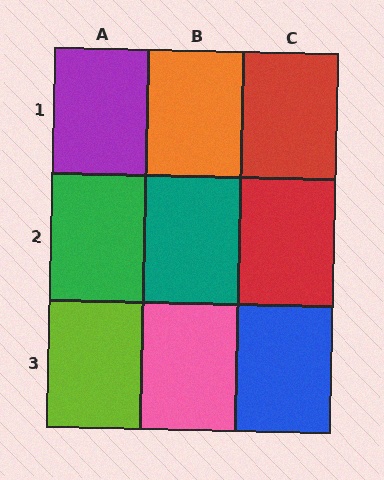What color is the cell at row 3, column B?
Pink.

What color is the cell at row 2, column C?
Red.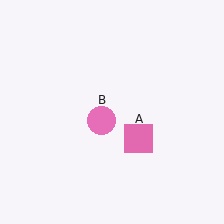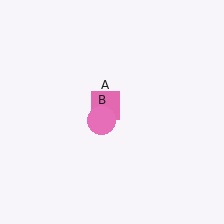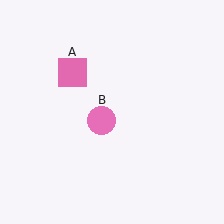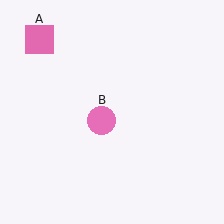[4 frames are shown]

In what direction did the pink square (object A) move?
The pink square (object A) moved up and to the left.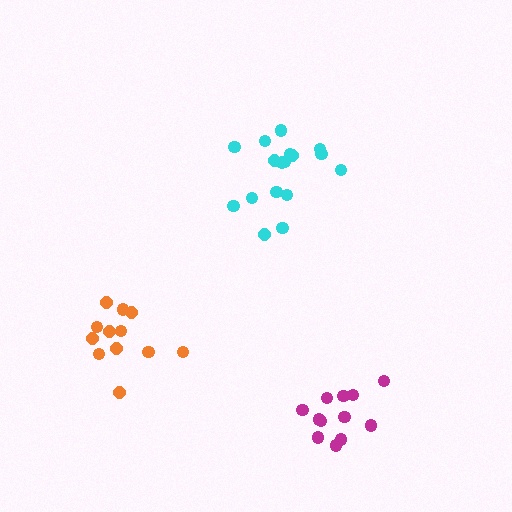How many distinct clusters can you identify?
There are 3 distinct clusters.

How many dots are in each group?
Group 1: 12 dots, Group 2: 17 dots, Group 3: 12 dots (41 total).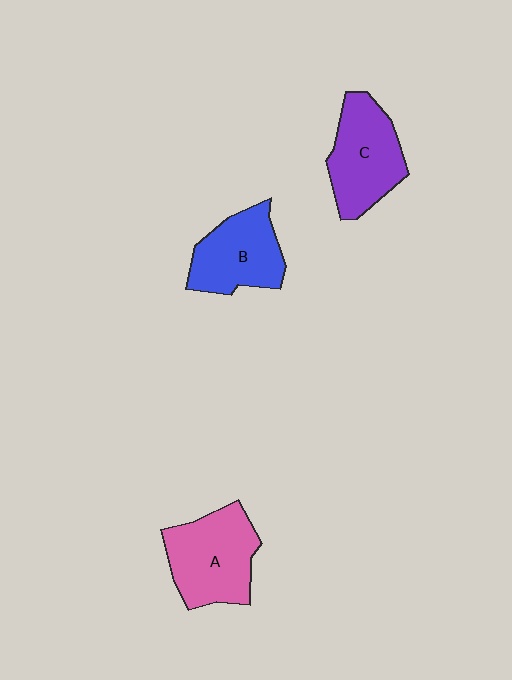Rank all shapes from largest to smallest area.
From largest to smallest: A (pink), C (purple), B (blue).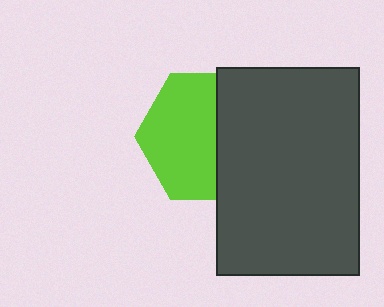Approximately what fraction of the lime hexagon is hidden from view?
Roughly 42% of the lime hexagon is hidden behind the dark gray rectangle.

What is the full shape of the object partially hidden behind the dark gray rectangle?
The partially hidden object is a lime hexagon.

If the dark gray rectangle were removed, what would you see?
You would see the complete lime hexagon.